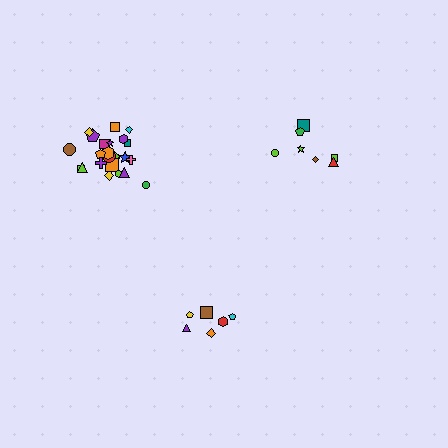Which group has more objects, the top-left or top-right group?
The top-left group.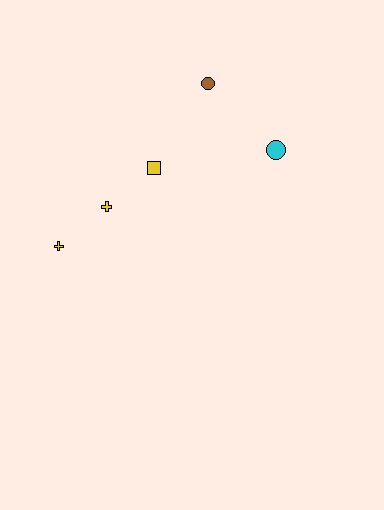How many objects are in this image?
There are 5 objects.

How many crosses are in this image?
There are 2 crosses.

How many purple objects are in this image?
There are no purple objects.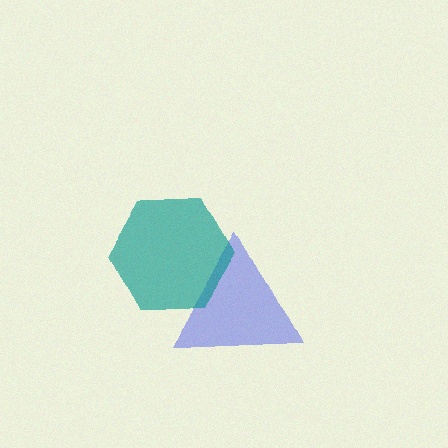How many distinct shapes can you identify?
There are 2 distinct shapes: a blue triangle, a teal hexagon.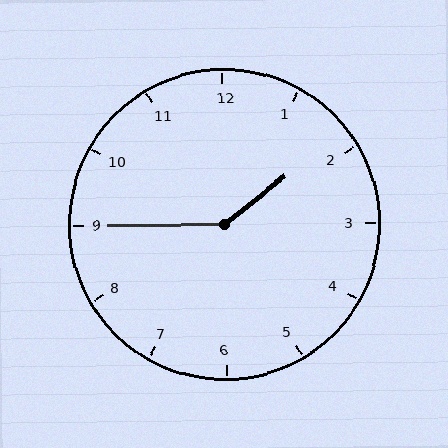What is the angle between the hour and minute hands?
Approximately 142 degrees.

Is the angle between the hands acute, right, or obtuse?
It is obtuse.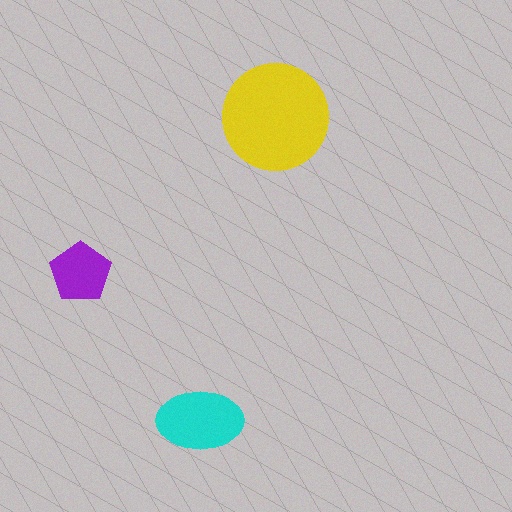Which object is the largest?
The yellow circle.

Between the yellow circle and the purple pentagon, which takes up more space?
The yellow circle.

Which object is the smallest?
The purple pentagon.